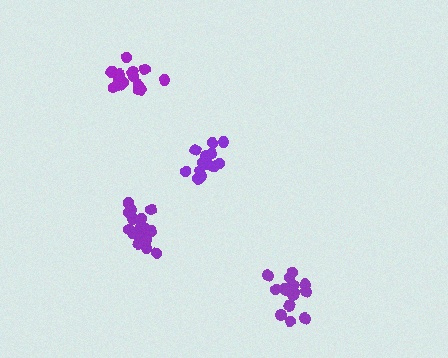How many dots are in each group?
Group 1: 16 dots, Group 2: 20 dots, Group 3: 17 dots, Group 4: 14 dots (67 total).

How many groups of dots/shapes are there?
There are 4 groups.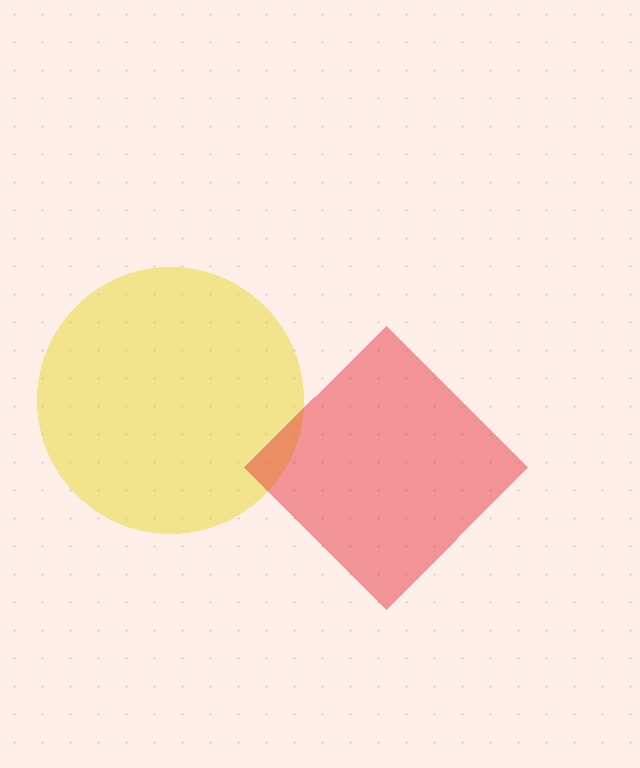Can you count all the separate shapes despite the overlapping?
Yes, there are 2 separate shapes.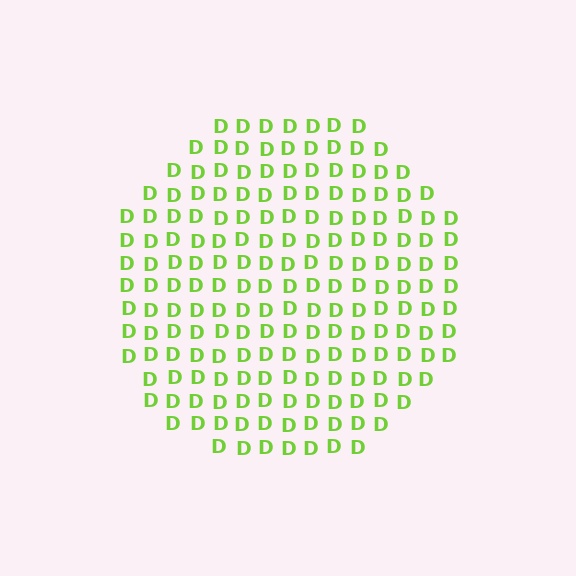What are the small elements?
The small elements are letter D's.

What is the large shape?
The large shape is a circle.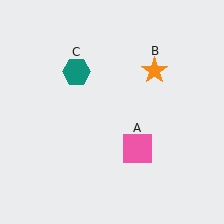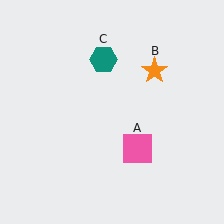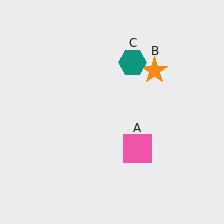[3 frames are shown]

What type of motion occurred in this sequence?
The teal hexagon (object C) rotated clockwise around the center of the scene.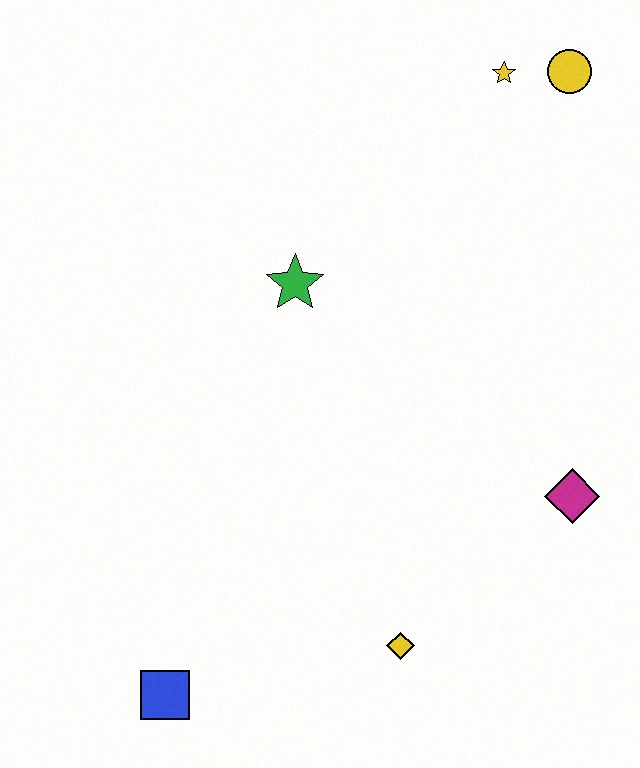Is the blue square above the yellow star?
No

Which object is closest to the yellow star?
The yellow circle is closest to the yellow star.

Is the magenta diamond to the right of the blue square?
Yes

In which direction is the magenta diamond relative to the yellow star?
The magenta diamond is below the yellow star.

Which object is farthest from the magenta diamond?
The blue square is farthest from the magenta diamond.